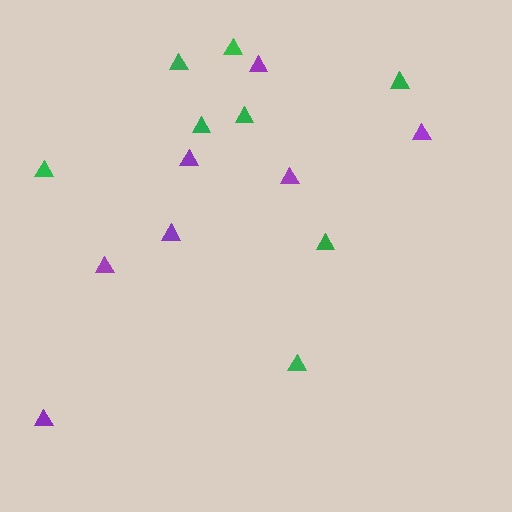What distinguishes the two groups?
There are 2 groups: one group of purple triangles (7) and one group of green triangles (8).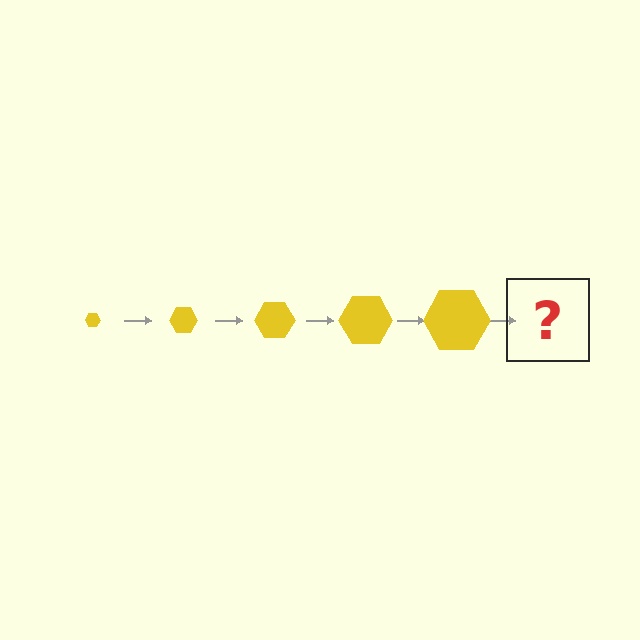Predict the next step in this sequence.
The next step is a yellow hexagon, larger than the previous one.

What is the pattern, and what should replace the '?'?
The pattern is that the hexagon gets progressively larger each step. The '?' should be a yellow hexagon, larger than the previous one.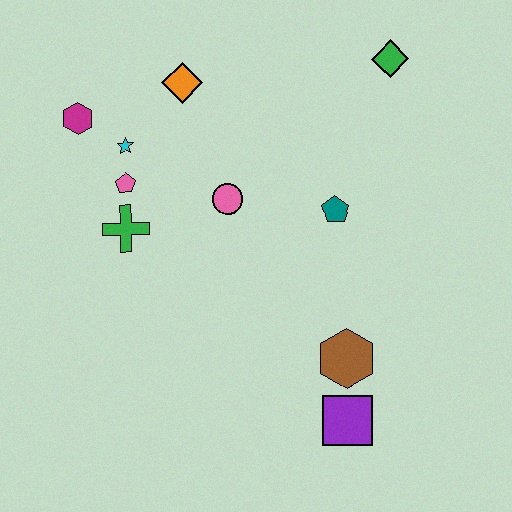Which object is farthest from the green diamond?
The purple square is farthest from the green diamond.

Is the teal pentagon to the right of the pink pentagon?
Yes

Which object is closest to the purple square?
The brown hexagon is closest to the purple square.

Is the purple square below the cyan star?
Yes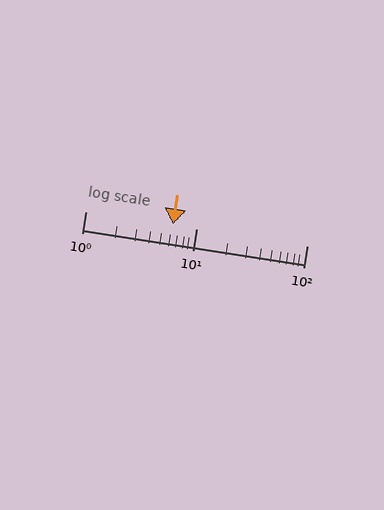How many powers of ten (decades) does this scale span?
The scale spans 2 decades, from 1 to 100.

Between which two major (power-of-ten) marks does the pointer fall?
The pointer is between 1 and 10.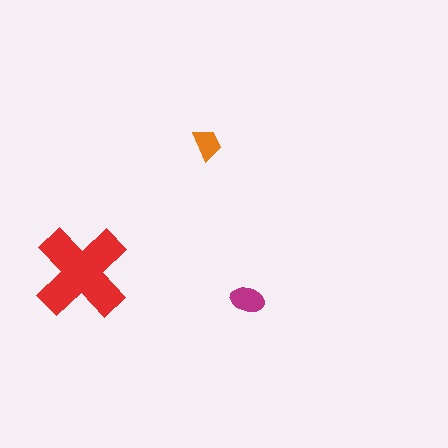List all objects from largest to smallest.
The red cross, the magenta ellipse, the orange trapezoid.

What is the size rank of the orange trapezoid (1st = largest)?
3rd.